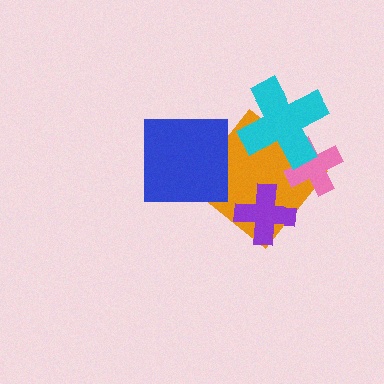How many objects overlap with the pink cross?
2 objects overlap with the pink cross.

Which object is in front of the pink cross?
The cyan cross is in front of the pink cross.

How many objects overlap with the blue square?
1 object overlaps with the blue square.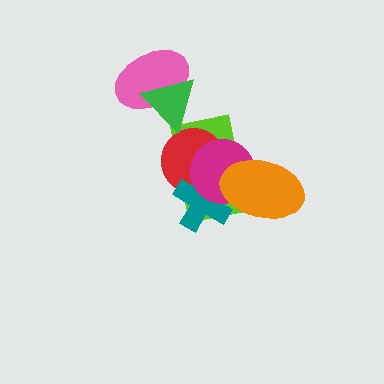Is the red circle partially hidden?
Yes, it is partially covered by another shape.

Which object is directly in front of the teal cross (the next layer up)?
The magenta circle is directly in front of the teal cross.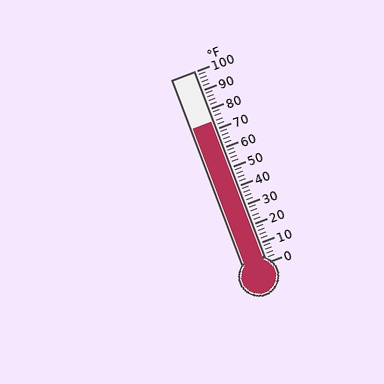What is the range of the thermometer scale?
The thermometer scale ranges from 0°F to 100°F.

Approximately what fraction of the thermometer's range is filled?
The thermometer is filled to approximately 75% of its range.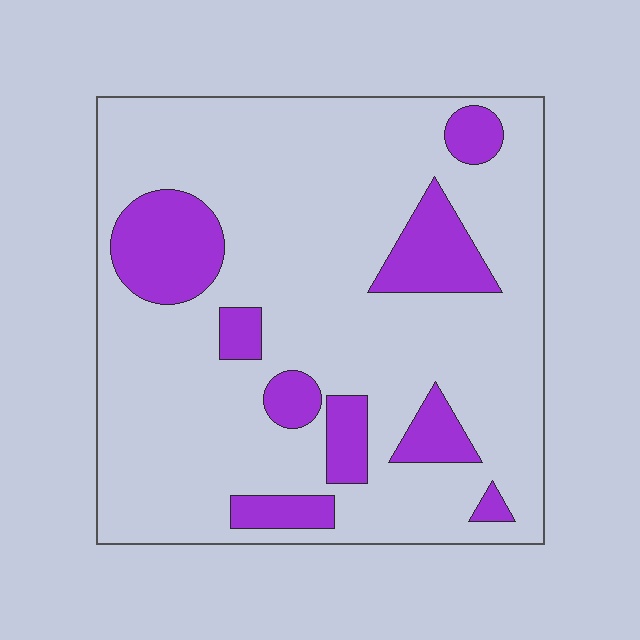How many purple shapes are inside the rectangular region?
9.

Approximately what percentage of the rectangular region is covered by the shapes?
Approximately 20%.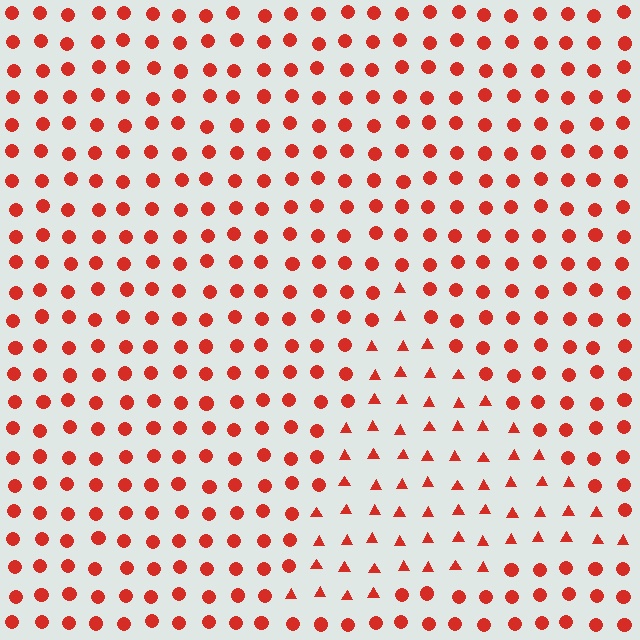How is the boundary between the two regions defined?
The boundary is defined by a change in element shape: triangles inside vs. circles outside. All elements share the same color and spacing.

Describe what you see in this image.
The image is filled with small red elements arranged in a uniform grid. A triangle-shaped region contains triangles, while the surrounding area contains circles. The boundary is defined purely by the change in element shape.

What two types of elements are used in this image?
The image uses triangles inside the triangle region and circles outside it.